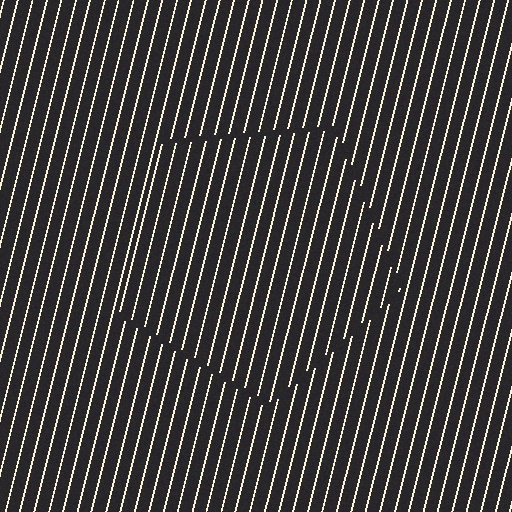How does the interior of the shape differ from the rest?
The interior of the shape contains the same grating, shifted by half a period — the contour is defined by the phase discontinuity where line-ends from the inner and outer gratings abut.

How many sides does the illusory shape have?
5 sides — the line-ends trace a pentagon.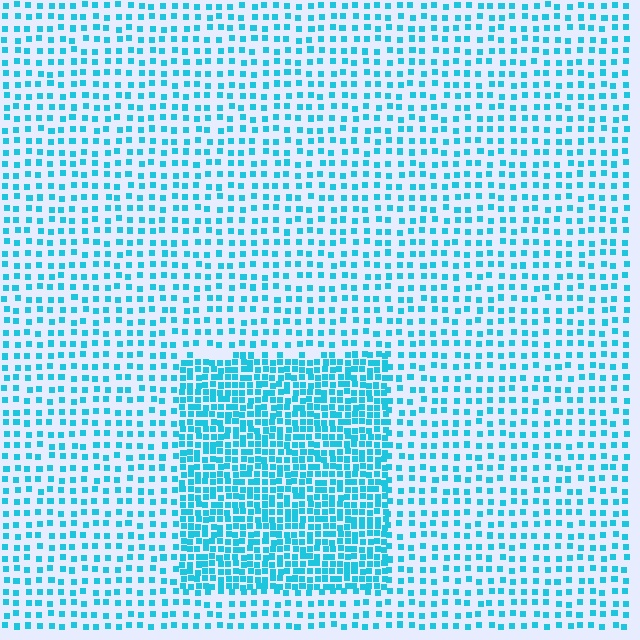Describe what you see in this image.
The image contains small cyan elements arranged at two different densities. A rectangle-shaped region is visible where the elements are more densely packed than the surrounding area.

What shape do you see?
I see a rectangle.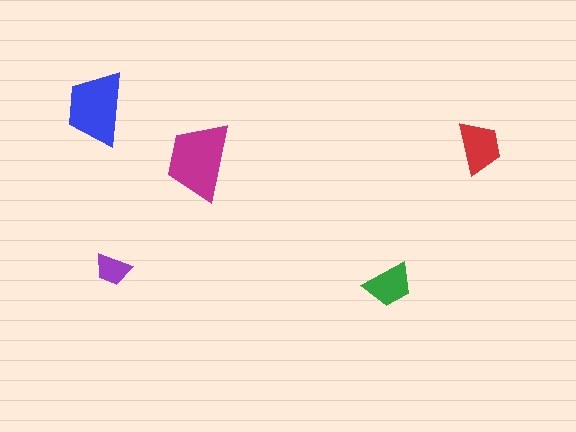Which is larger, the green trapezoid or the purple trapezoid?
The green one.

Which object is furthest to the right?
The red trapezoid is rightmost.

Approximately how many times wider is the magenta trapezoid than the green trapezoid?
About 1.5 times wider.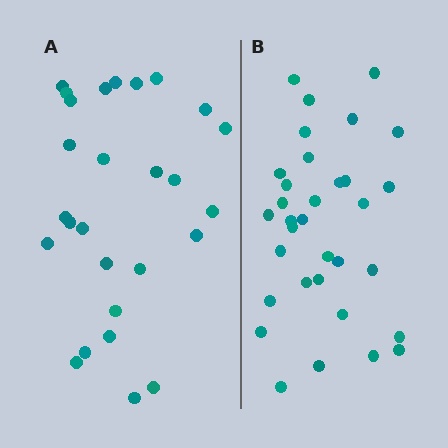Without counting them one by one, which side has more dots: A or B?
Region B (the right region) has more dots.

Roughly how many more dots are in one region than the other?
Region B has about 6 more dots than region A.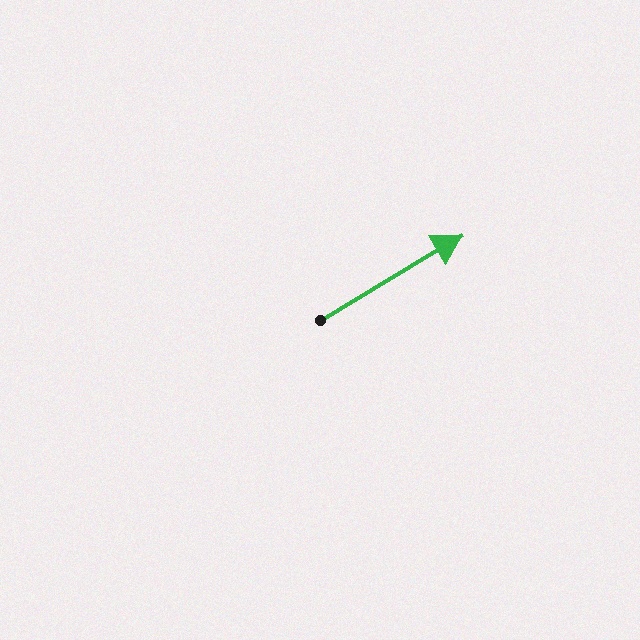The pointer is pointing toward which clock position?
Roughly 2 o'clock.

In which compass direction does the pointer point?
Northeast.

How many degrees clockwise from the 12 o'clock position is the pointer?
Approximately 59 degrees.